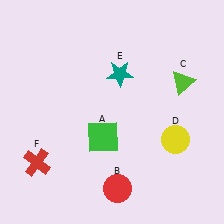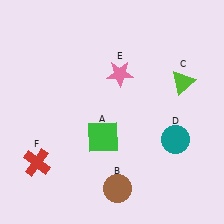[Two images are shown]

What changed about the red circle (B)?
In Image 1, B is red. In Image 2, it changed to brown.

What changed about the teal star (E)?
In Image 1, E is teal. In Image 2, it changed to pink.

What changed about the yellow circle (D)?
In Image 1, D is yellow. In Image 2, it changed to teal.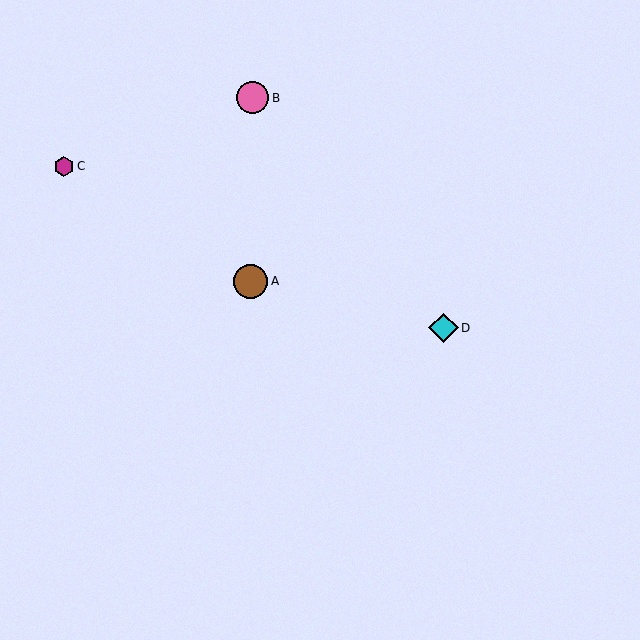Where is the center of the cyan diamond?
The center of the cyan diamond is at (443, 328).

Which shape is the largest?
The brown circle (labeled A) is the largest.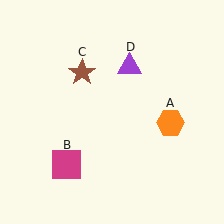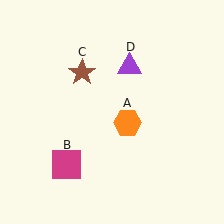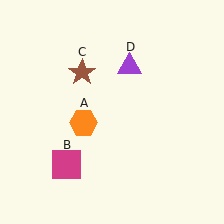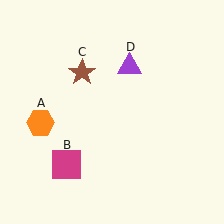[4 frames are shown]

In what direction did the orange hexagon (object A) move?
The orange hexagon (object A) moved left.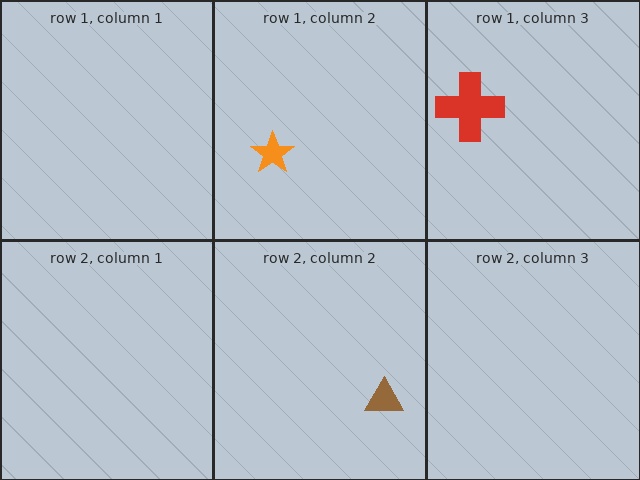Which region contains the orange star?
The row 1, column 2 region.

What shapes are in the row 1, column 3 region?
The red cross.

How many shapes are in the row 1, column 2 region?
1.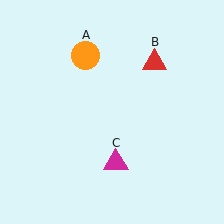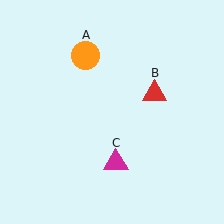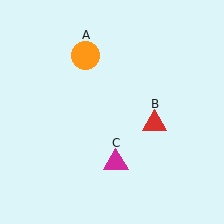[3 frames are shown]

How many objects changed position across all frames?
1 object changed position: red triangle (object B).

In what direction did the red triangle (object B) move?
The red triangle (object B) moved down.